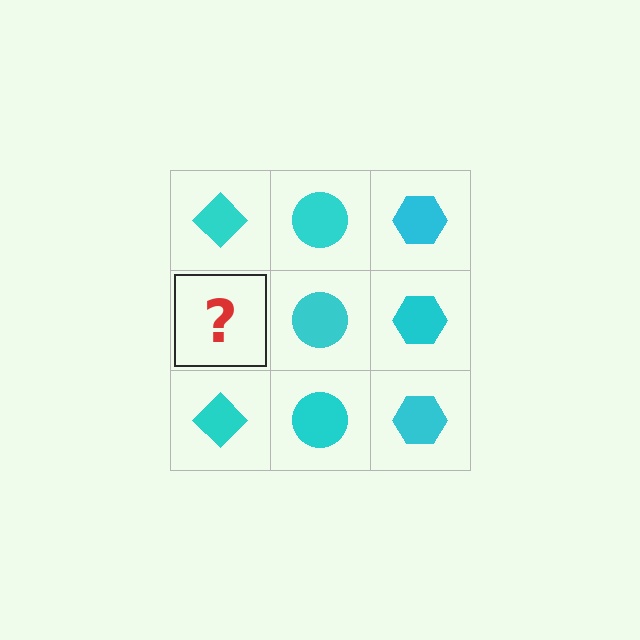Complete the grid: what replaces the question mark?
The question mark should be replaced with a cyan diamond.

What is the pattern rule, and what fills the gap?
The rule is that each column has a consistent shape. The gap should be filled with a cyan diamond.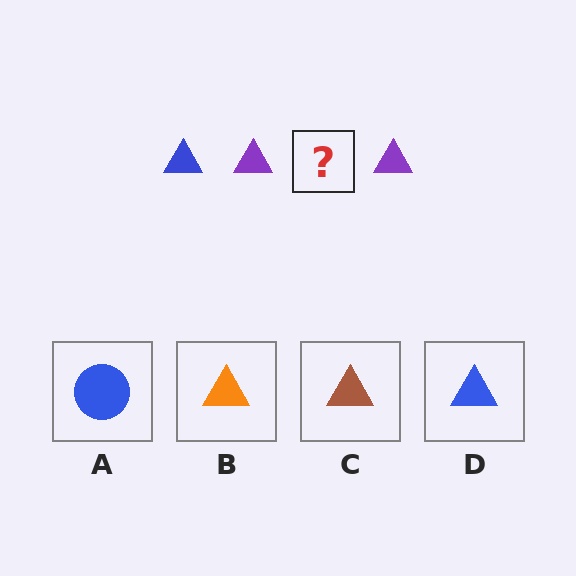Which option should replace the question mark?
Option D.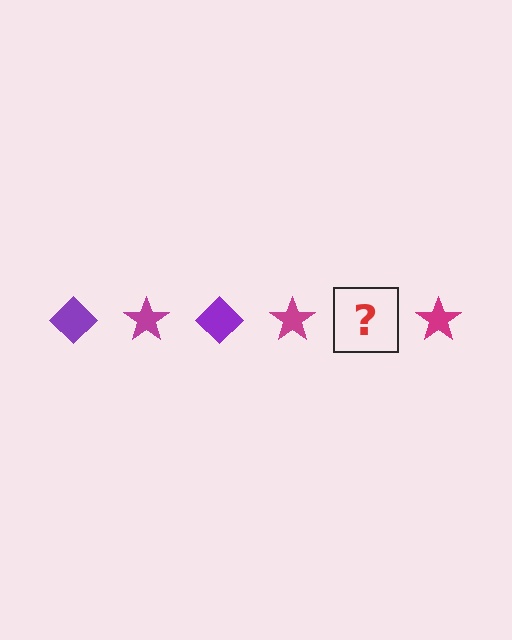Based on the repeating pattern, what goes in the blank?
The blank should be a purple diamond.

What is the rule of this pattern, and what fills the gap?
The rule is that the pattern alternates between purple diamond and magenta star. The gap should be filled with a purple diamond.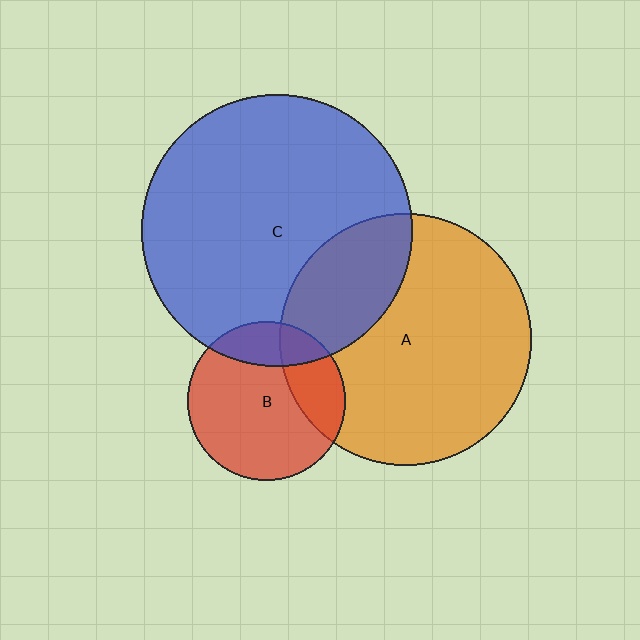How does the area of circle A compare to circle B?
Approximately 2.5 times.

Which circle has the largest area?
Circle C (blue).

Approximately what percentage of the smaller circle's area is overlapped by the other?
Approximately 20%.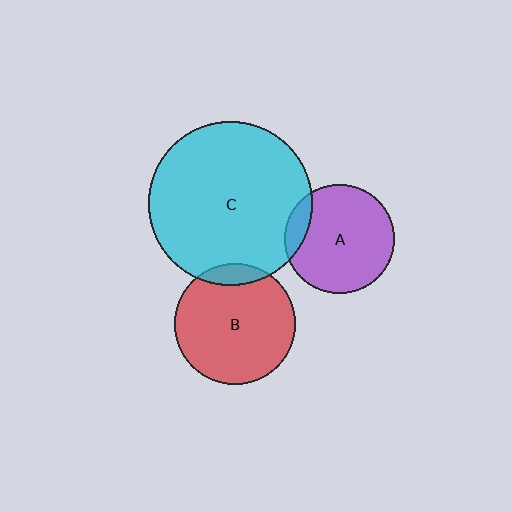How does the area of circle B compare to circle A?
Approximately 1.2 times.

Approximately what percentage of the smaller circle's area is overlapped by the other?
Approximately 10%.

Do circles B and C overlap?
Yes.